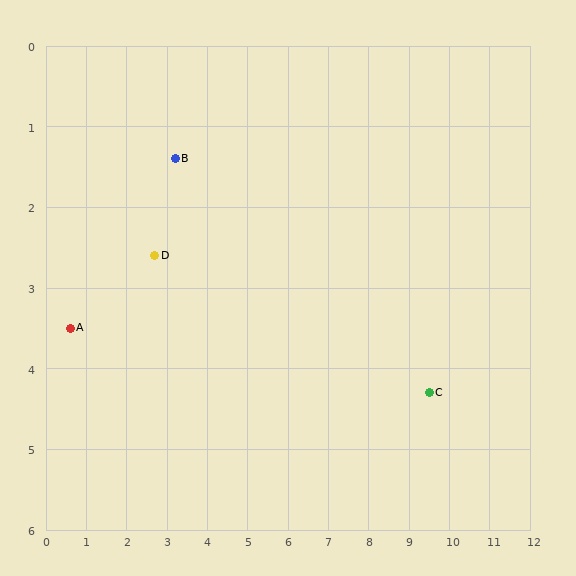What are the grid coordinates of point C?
Point C is at approximately (9.5, 4.3).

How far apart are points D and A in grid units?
Points D and A are about 2.3 grid units apart.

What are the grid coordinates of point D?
Point D is at approximately (2.7, 2.6).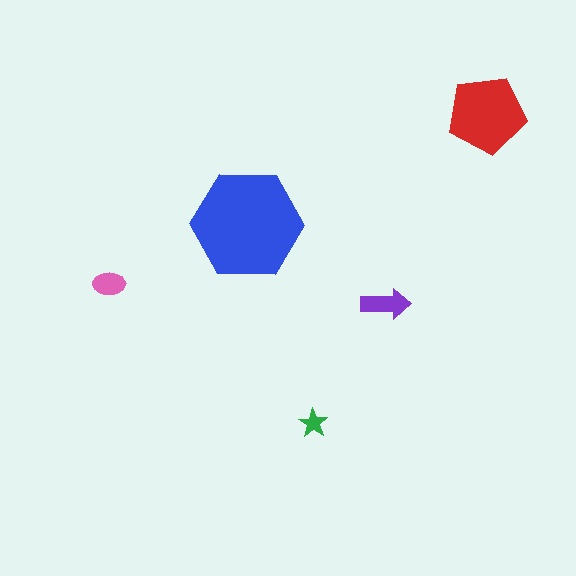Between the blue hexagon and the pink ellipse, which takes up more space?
The blue hexagon.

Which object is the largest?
The blue hexagon.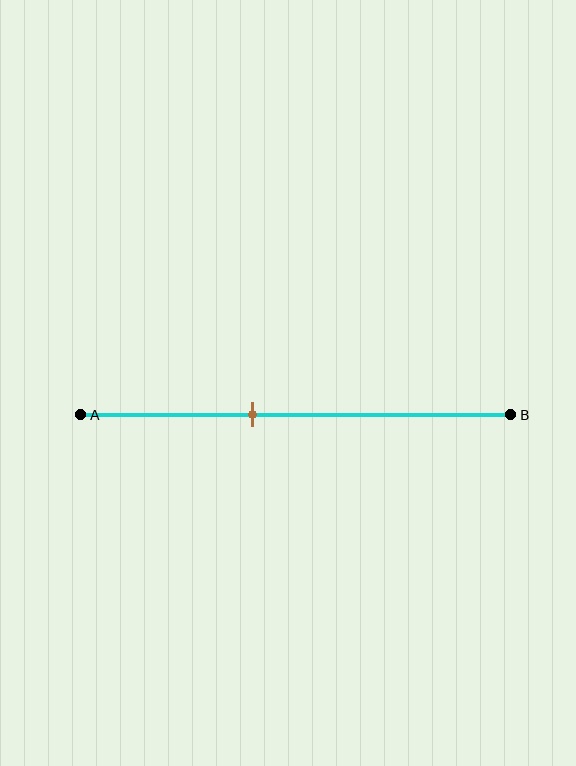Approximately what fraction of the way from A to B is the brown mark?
The brown mark is approximately 40% of the way from A to B.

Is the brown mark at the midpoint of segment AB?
No, the mark is at about 40% from A, not at the 50% midpoint.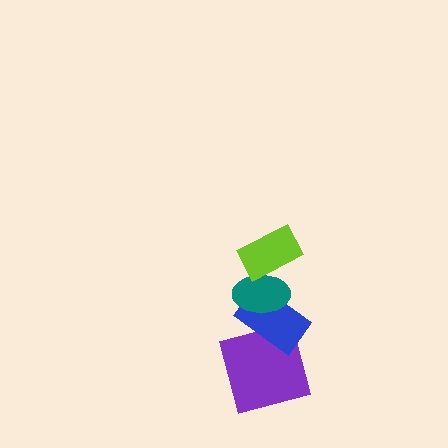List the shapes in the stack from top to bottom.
From top to bottom: the lime rectangle, the teal ellipse, the blue rectangle, the purple square.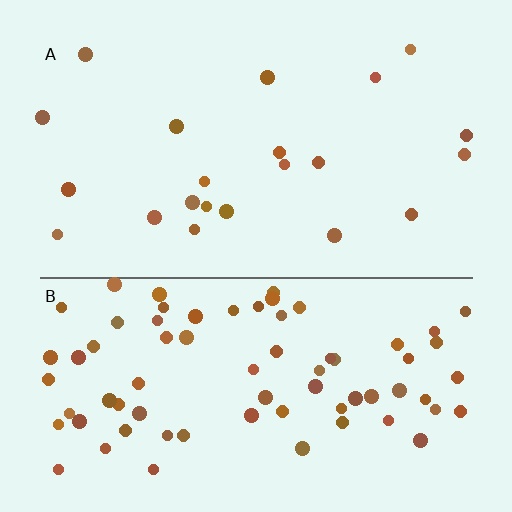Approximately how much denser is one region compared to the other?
Approximately 3.4× — region B over region A.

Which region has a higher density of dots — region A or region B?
B (the bottom).